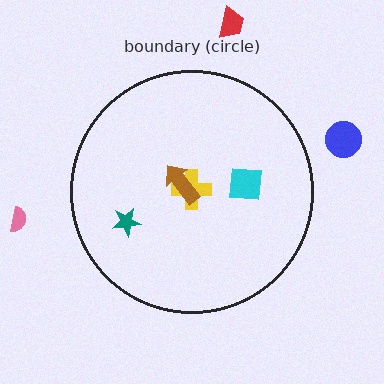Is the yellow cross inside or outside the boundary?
Inside.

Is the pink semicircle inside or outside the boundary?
Outside.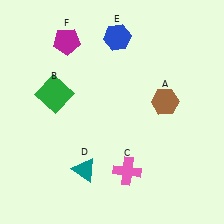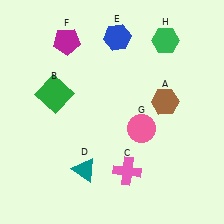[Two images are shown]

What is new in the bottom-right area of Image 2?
A pink circle (G) was added in the bottom-right area of Image 2.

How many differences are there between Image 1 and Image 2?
There are 2 differences between the two images.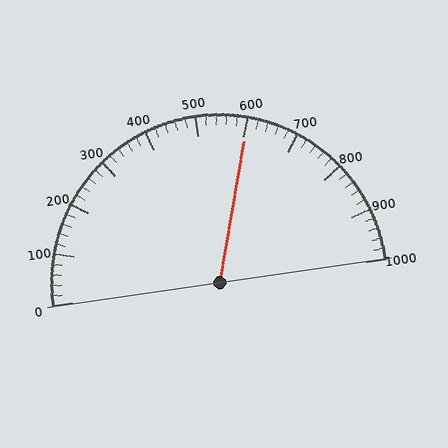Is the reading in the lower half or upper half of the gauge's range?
The reading is in the upper half of the range (0 to 1000).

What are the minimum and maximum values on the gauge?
The gauge ranges from 0 to 1000.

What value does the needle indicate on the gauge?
The needle indicates approximately 600.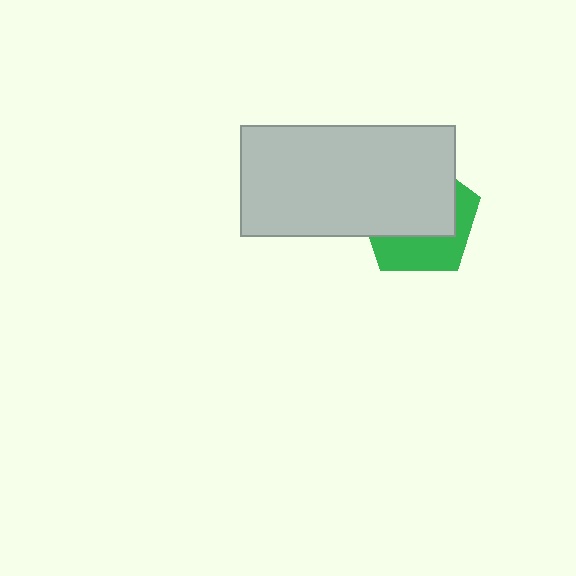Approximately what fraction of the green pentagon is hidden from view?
Roughly 61% of the green pentagon is hidden behind the light gray rectangle.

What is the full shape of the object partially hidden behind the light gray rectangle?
The partially hidden object is a green pentagon.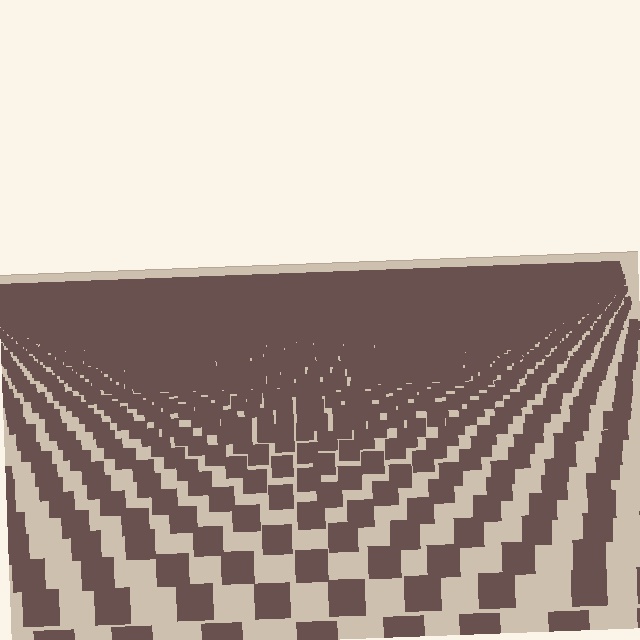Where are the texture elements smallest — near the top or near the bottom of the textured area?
Near the top.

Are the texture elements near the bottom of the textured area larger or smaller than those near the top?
Larger. Near the bottom, elements are closer to the viewer and appear at a bigger on-screen size.